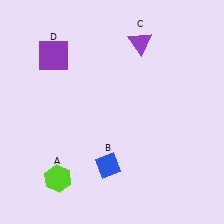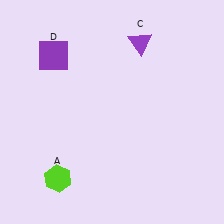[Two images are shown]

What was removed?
The blue diamond (B) was removed in Image 2.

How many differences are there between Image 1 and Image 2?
There is 1 difference between the two images.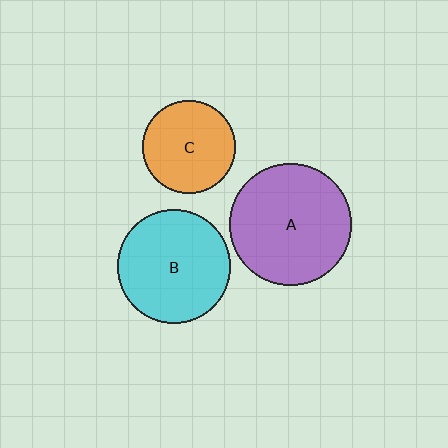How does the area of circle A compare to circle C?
Approximately 1.7 times.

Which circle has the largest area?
Circle A (purple).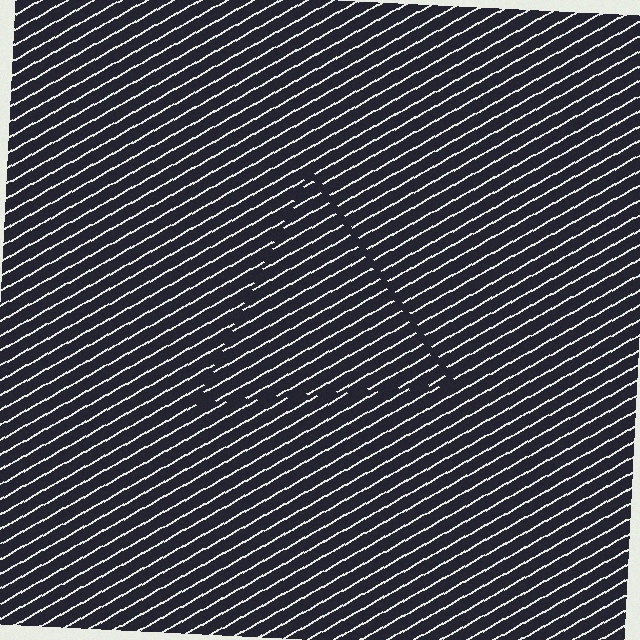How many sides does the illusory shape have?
3 sides — the line-ends trace a triangle.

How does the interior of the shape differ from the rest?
The interior of the shape contains the same grating, shifted by half a period — the contour is defined by the phase discontinuity where line-ends from the inner and outer gratings abut.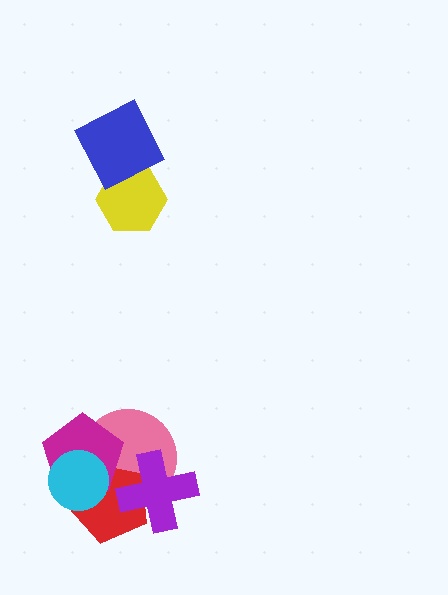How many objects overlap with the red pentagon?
4 objects overlap with the red pentagon.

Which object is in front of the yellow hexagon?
The blue diamond is in front of the yellow hexagon.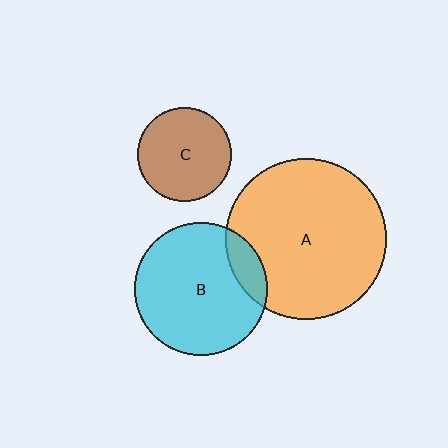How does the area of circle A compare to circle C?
Approximately 3.0 times.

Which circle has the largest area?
Circle A (orange).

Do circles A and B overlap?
Yes.